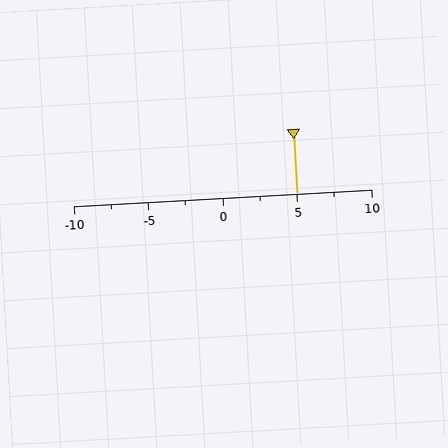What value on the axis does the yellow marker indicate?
The marker indicates approximately 5.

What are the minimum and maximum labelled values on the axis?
The axis runs from -10 to 10.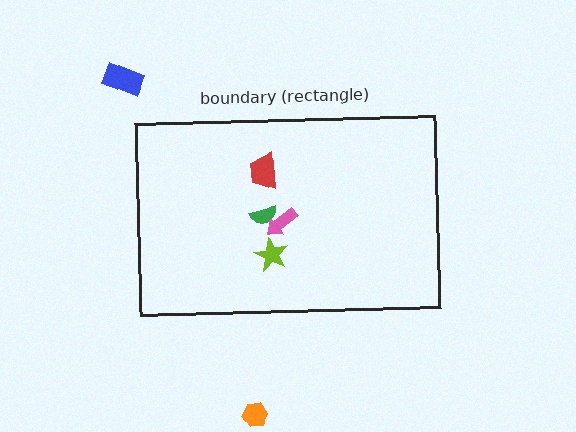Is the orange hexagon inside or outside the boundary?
Outside.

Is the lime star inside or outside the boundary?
Inside.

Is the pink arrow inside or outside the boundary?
Inside.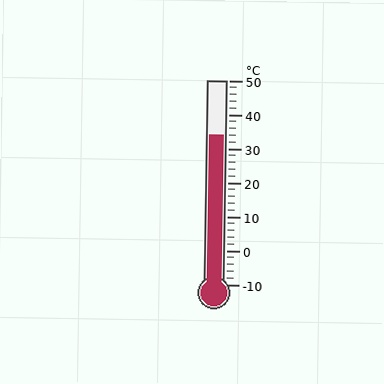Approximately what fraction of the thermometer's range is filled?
The thermometer is filled to approximately 75% of its range.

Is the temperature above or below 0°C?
The temperature is above 0°C.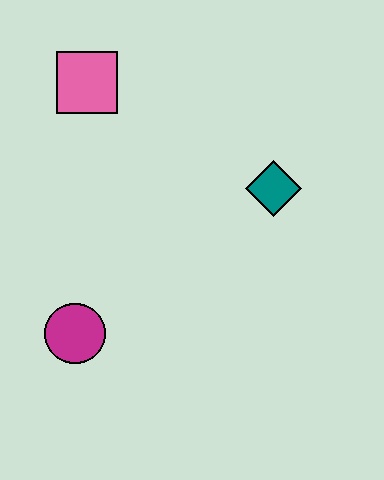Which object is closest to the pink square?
The teal diamond is closest to the pink square.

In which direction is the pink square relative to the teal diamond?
The pink square is to the left of the teal diamond.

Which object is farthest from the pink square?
The magenta circle is farthest from the pink square.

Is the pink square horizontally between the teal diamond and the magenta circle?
Yes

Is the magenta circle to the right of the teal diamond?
No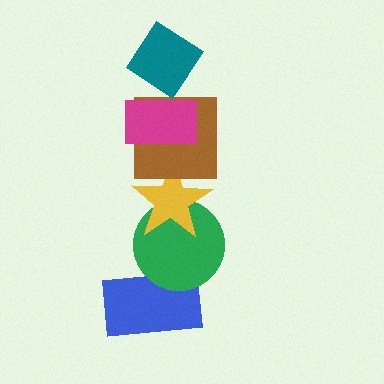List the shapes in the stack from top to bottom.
From top to bottom: the teal diamond, the magenta rectangle, the brown square, the yellow star, the green circle, the blue rectangle.